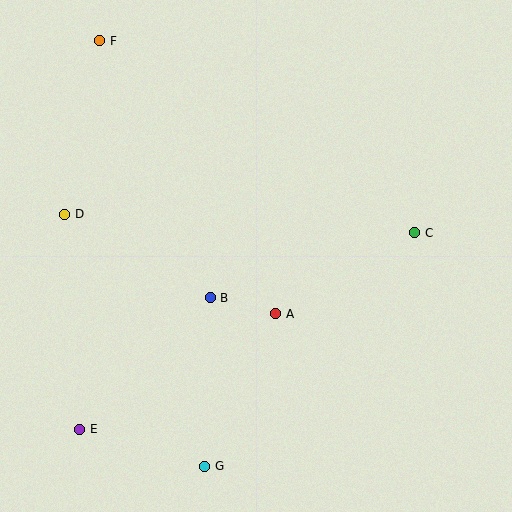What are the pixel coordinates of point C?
Point C is at (415, 233).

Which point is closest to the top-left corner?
Point F is closest to the top-left corner.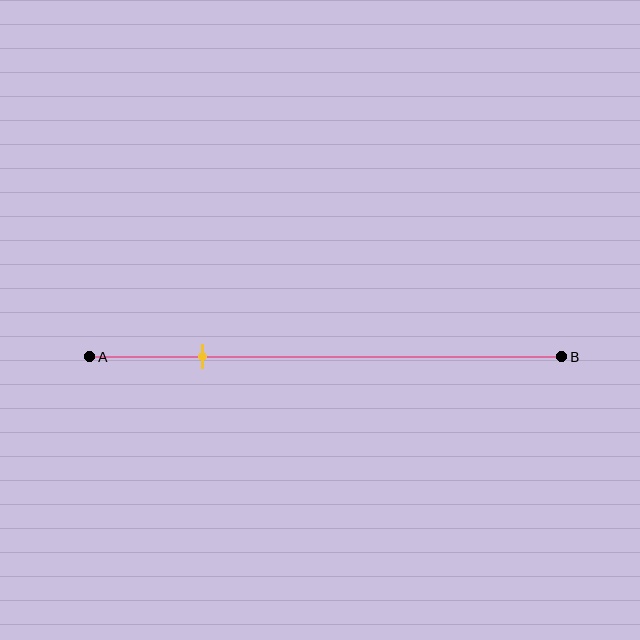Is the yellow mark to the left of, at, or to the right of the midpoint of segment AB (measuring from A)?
The yellow mark is to the left of the midpoint of segment AB.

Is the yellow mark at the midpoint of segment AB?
No, the mark is at about 25% from A, not at the 50% midpoint.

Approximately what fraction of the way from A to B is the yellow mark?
The yellow mark is approximately 25% of the way from A to B.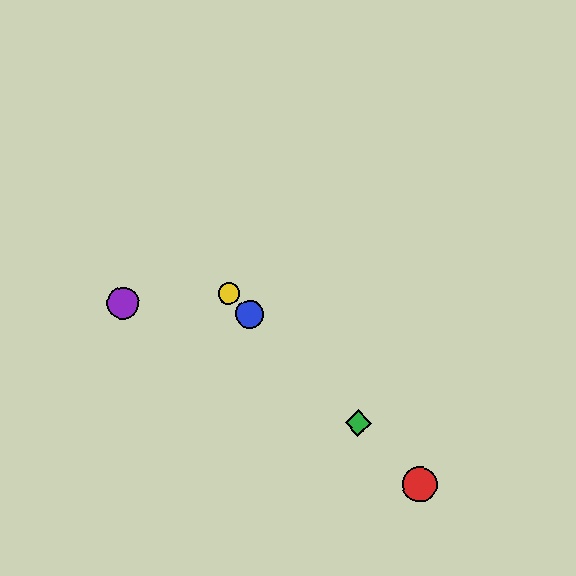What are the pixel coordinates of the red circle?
The red circle is at (419, 484).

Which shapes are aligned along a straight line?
The red circle, the blue circle, the green diamond, the yellow circle are aligned along a straight line.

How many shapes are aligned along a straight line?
4 shapes (the red circle, the blue circle, the green diamond, the yellow circle) are aligned along a straight line.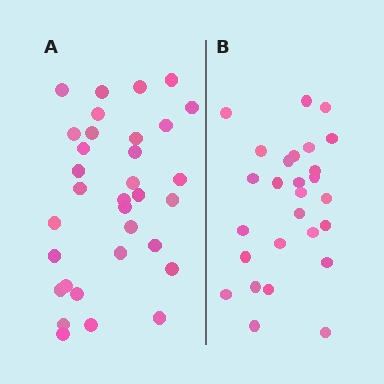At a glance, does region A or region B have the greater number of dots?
Region A (the left region) has more dots.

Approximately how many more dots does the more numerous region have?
Region A has about 6 more dots than region B.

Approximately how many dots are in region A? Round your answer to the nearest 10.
About 30 dots. (The exact count is 33, which rounds to 30.)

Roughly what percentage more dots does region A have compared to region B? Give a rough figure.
About 20% more.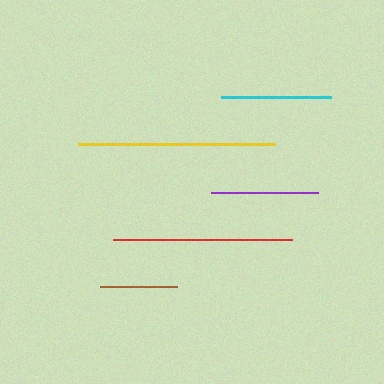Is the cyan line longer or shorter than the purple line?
The cyan line is longer than the purple line.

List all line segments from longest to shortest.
From longest to shortest: yellow, red, cyan, purple, brown.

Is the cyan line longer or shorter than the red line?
The red line is longer than the cyan line.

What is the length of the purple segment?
The purple segment is approximately 107 pixels long.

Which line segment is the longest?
The yellow line is the longest at approximately 197 pixels.